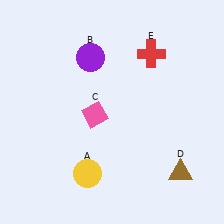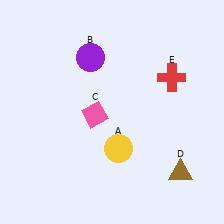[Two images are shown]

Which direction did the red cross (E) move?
The red cross (E) moved down.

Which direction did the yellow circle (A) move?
The yellow circle (A) moved right.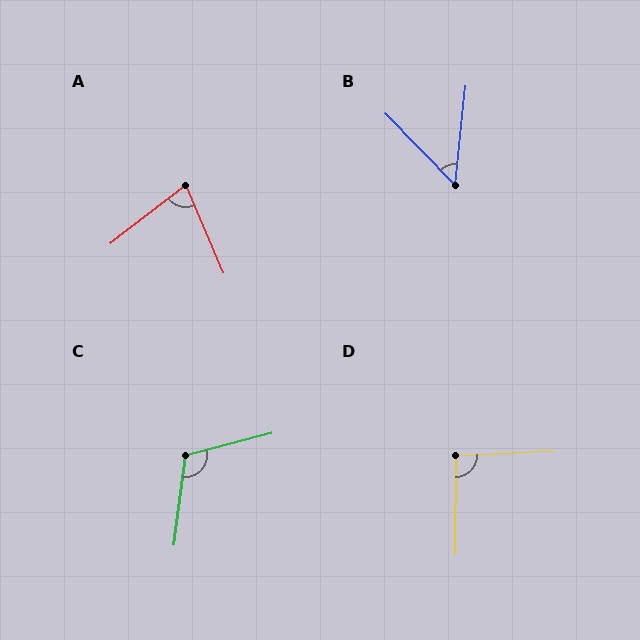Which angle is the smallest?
B, at approximately 50 degrees.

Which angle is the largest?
C, at approximately 112 degrees.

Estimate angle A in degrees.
Approximately 75 degrees.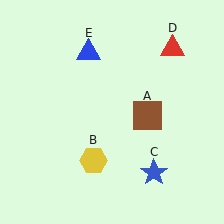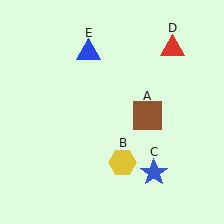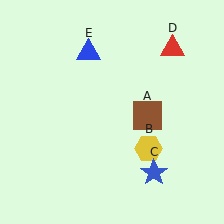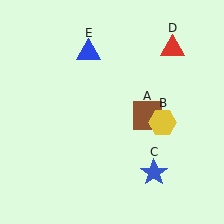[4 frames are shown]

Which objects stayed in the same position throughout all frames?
Brown square (object A) and blue star (object C) and red triangle (object D) and blue triangle (object E) remained stationary.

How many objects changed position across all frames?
1 object changed position: yellow hexagon (object B).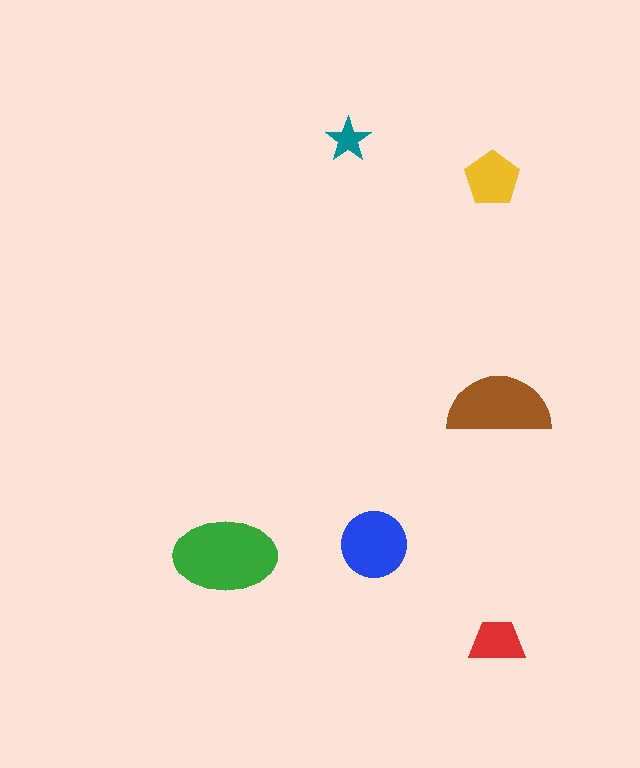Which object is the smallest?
The teal star.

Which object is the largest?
The green ellipse.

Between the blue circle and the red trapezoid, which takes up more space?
The blue circle.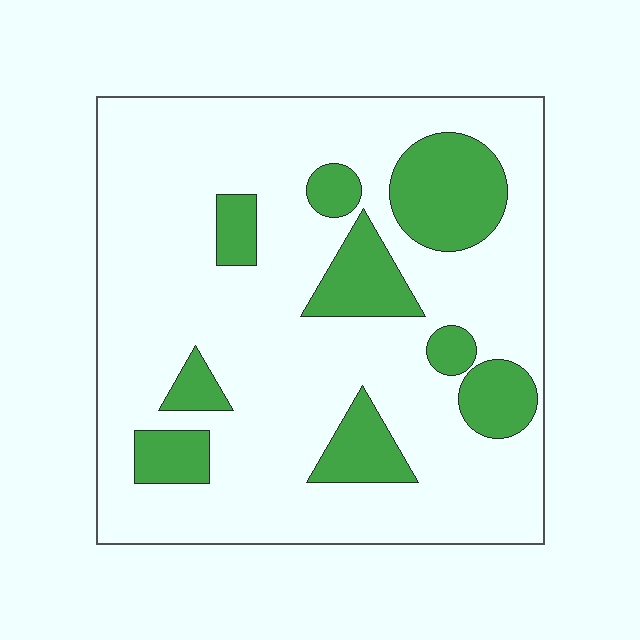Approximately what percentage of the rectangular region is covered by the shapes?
Approximately 20%.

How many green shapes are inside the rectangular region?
9.